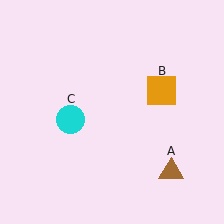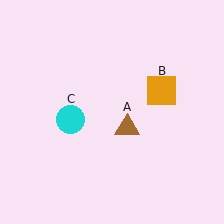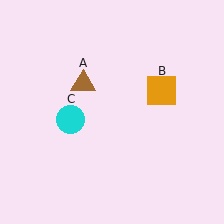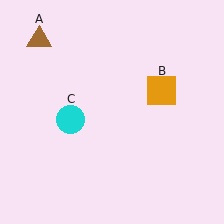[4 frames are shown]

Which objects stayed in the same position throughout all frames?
Orange square (object B) and cyan circle (object C) remained stationary.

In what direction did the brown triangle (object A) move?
The brown triangle (object A) moved up and to the left.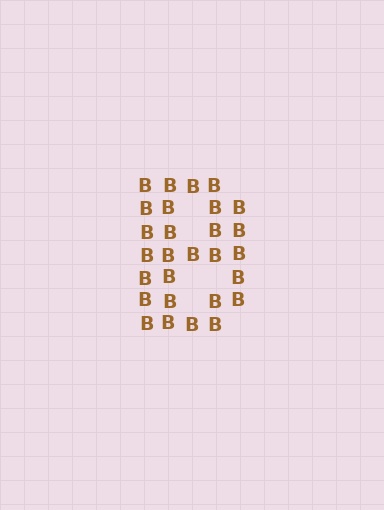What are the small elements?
The small elements are letter B's.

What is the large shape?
The large shape is the letter B.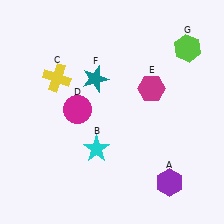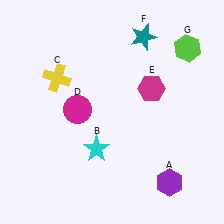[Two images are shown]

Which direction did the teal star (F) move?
The teal star (F) moved right.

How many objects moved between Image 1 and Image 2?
1 object moved between the two images.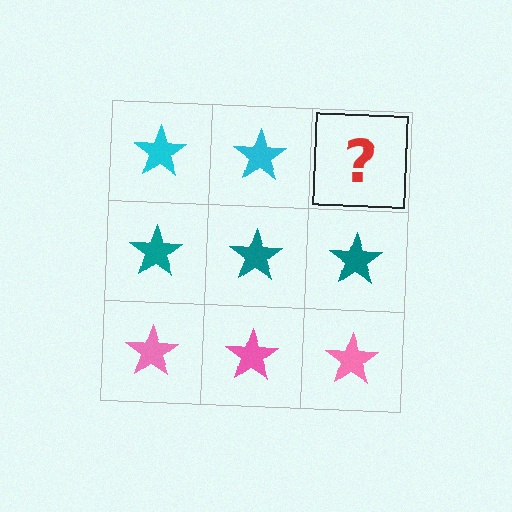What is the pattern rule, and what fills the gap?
The rule is that each row has a consistent color. The gap should be filled with a cyan star.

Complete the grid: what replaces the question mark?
The question mark should be replaced with a cyan star.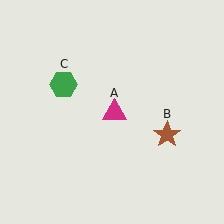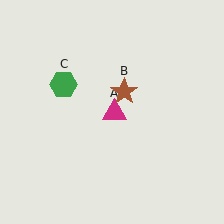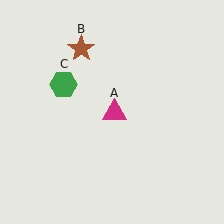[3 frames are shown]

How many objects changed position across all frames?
1 object changed position: brown star (object B).